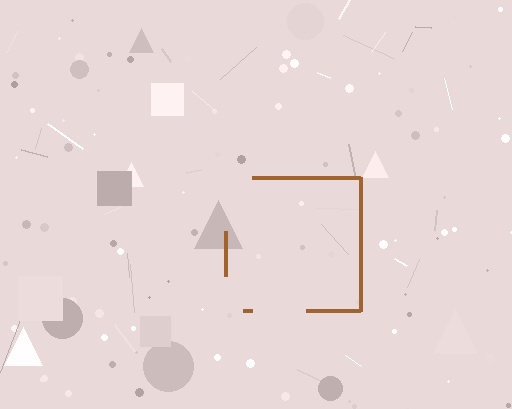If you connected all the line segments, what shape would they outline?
They would outline a square.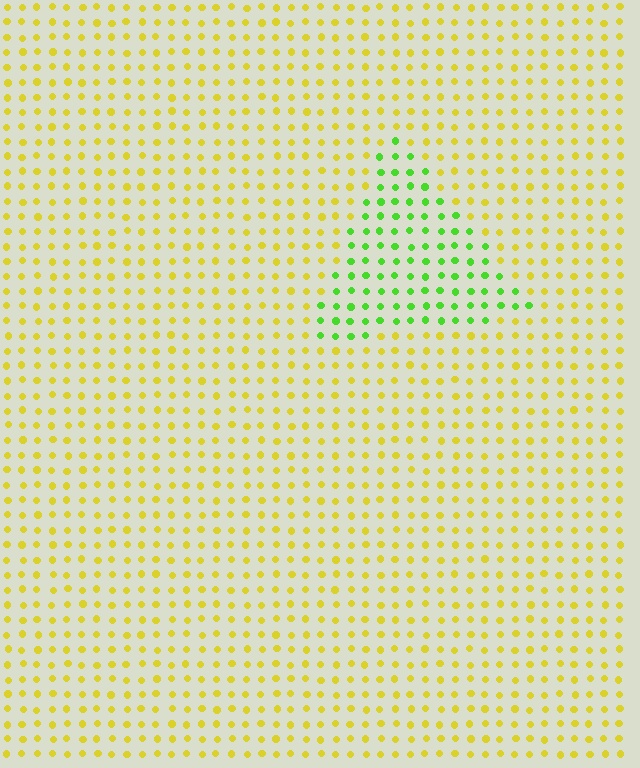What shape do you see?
I see a triangle.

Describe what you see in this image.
The image is filled with small yellow elements in a uniform arrangement. A triangle-shaped region is visible where the elements are tinted to a slightly different hue, forming a subtle color boundary.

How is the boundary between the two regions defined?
The boundary is defined purely by a slight shift in hue (about 54 degrees). Spacing, size, and orientation are identical on both sides.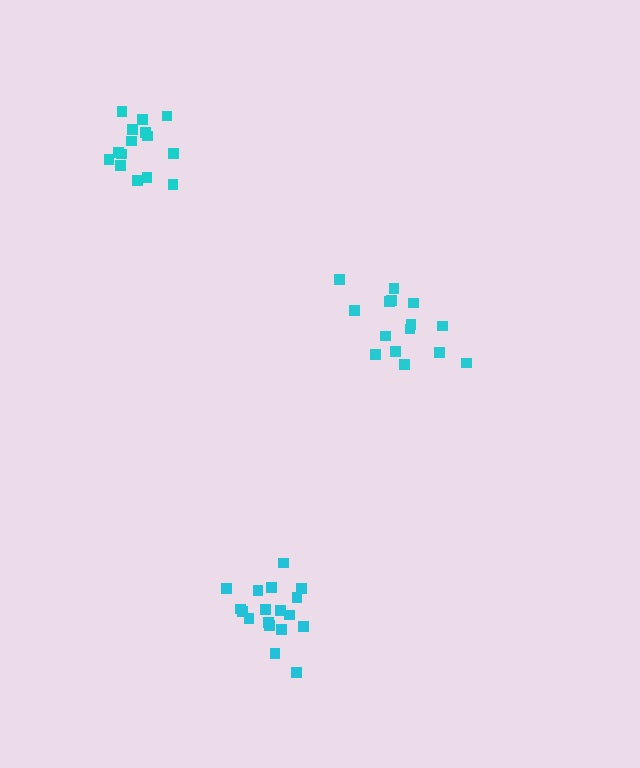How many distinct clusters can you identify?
There are 3 distinct clusters.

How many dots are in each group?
Group 1: 18 dots, Group 2: 15 dots, Group 3: 15 dots (48 total).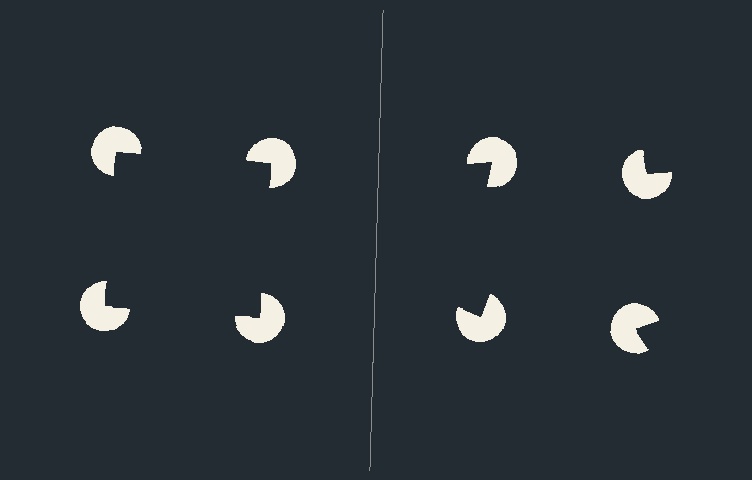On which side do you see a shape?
An illusory square appears on the left side. On the right side the wedge cuts are rotated, so no coherent shape forms.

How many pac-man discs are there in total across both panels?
8 — 4 on each side.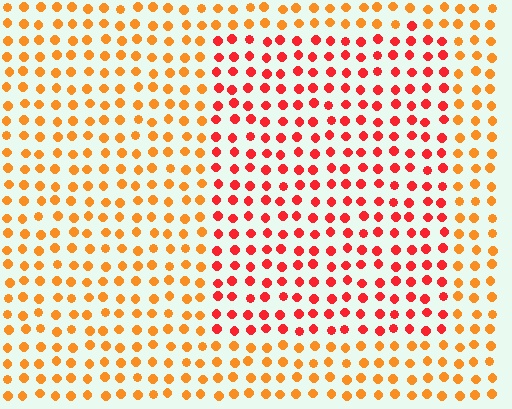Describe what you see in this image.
The image is filled with small orange elements in a uniform arrangement. A rectangle-shaped region is visible where the elements are tinted to a slightly different hue, forming a subtle color boundary.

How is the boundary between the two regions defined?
The boundary is defined purely by a slight shift in hue (about 34 degrees). Spacing, size, and orientation are identical on both sides.